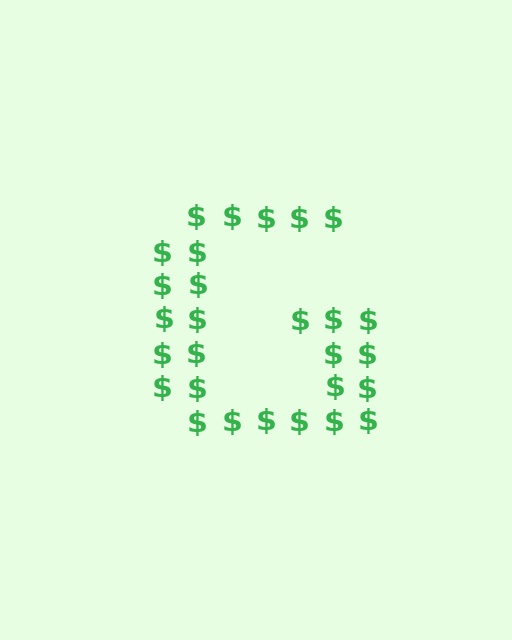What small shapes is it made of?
It is made of small dollar signs.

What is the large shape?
The large shape is the letter G.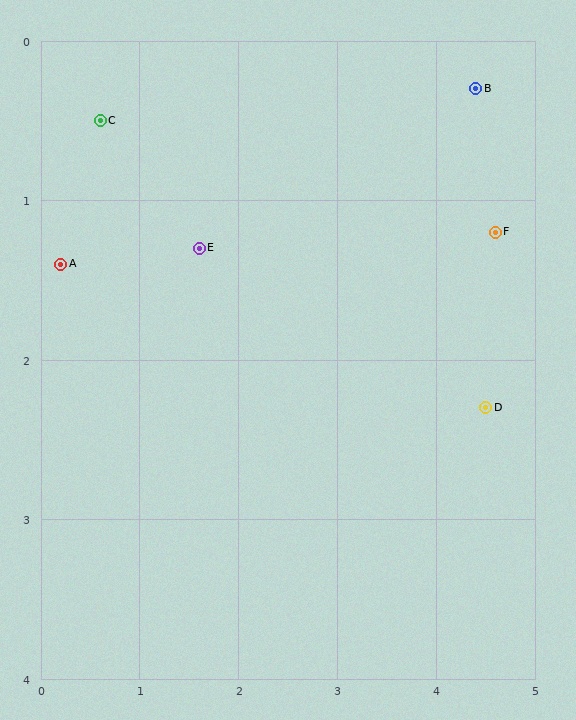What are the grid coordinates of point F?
Point F is at approximately (4.6, 1.2).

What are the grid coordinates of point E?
Point E is at approximately (1.6, 1.3).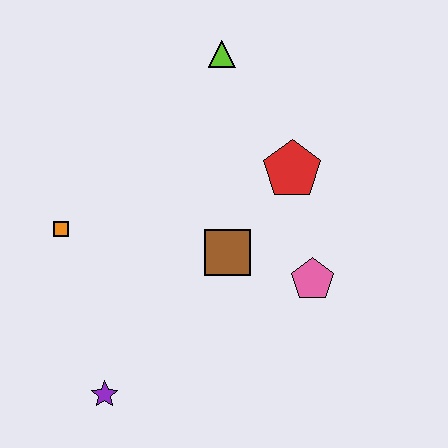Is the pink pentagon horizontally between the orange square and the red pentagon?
No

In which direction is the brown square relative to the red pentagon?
The brown square is below the red pentagon.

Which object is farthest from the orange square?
The pink pentagon is farthest from the orange square.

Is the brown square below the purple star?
No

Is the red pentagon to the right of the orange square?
Yes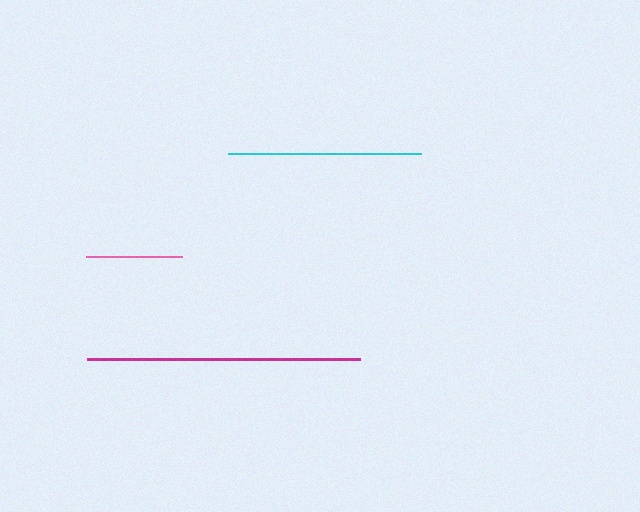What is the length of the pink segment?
The pink segment is approximately 96 pixels long.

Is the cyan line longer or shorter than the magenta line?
The magenta line is longer than the cyan line.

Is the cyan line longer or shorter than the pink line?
The cyan line is longer than the pink line.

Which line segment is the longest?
The magenta line is the longest at approximately 273 pixels.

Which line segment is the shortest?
The pink line is the shortest at approximately 96 pixels.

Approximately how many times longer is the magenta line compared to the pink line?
The magenta line is approximately 2.8 times the length of the pink line.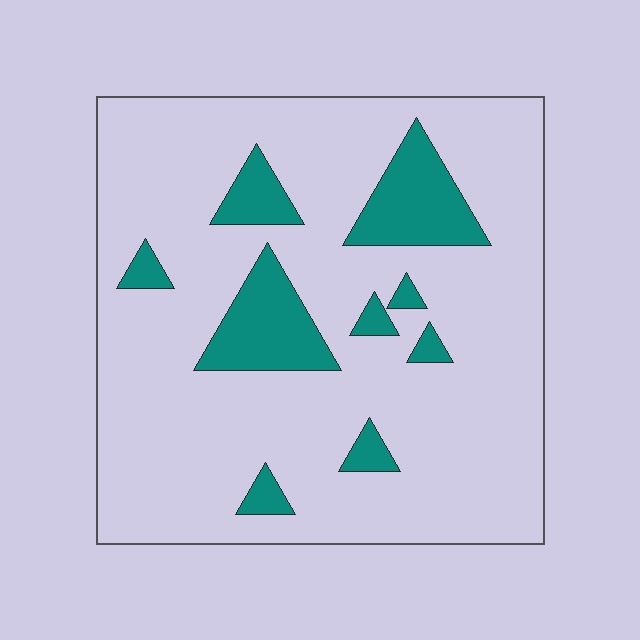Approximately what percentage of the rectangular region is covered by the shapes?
Approximately 15%.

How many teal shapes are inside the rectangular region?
9.